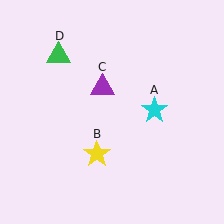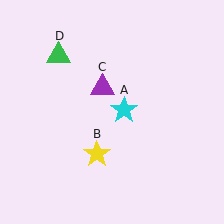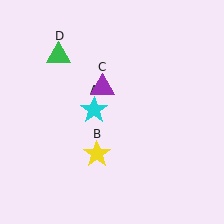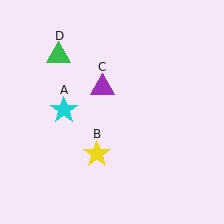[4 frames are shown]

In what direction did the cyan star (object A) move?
The cyan star (object A) moved left.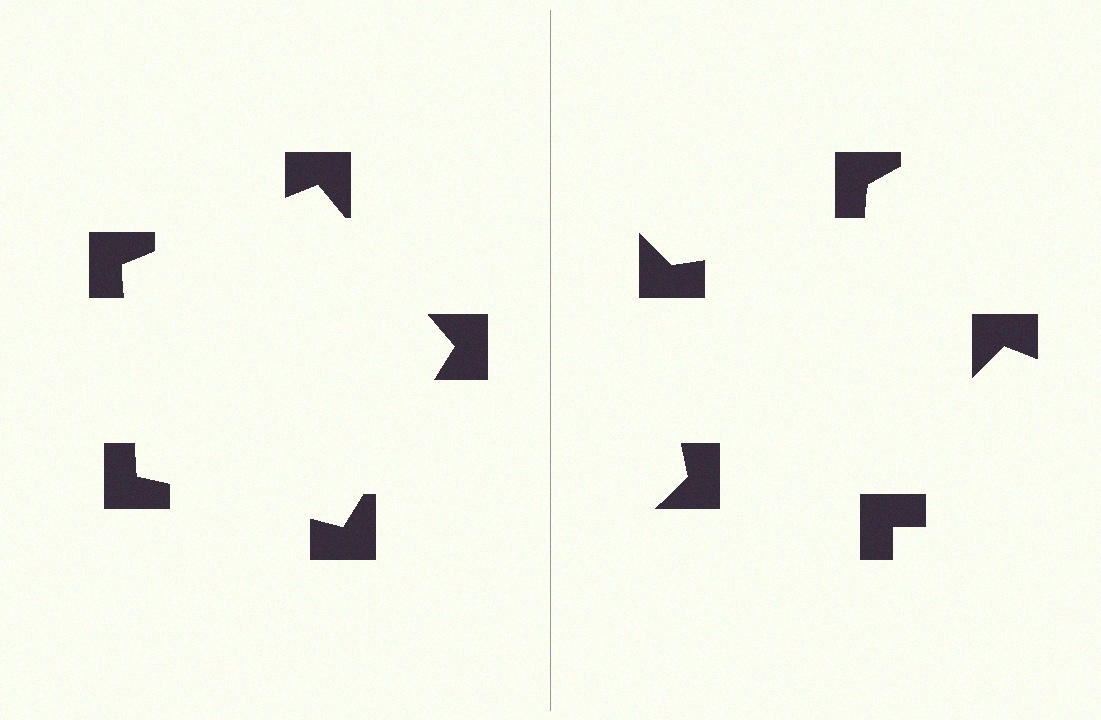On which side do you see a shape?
An illusory pentagon appears on the left side. On the right side the wedge cuts are rotated, so no coherent shape forms.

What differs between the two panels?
The notched squares are positioned identically on both sides; only the wedge orientations differ. On the left they align to a pentagon; on the right they are misaligned.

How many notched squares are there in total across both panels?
10 — 5 on each side.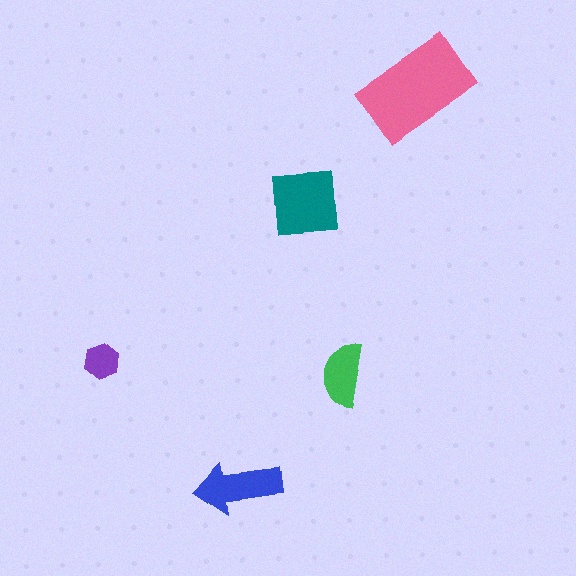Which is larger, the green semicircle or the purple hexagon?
The green semicircle.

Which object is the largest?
The pink rectangle.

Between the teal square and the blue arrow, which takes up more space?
The teal square.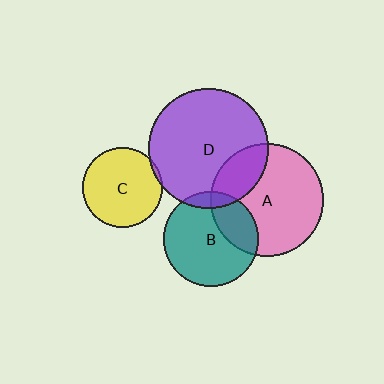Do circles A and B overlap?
Yes.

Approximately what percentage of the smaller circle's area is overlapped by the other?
Approximately 30%.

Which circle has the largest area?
Circle D (purple).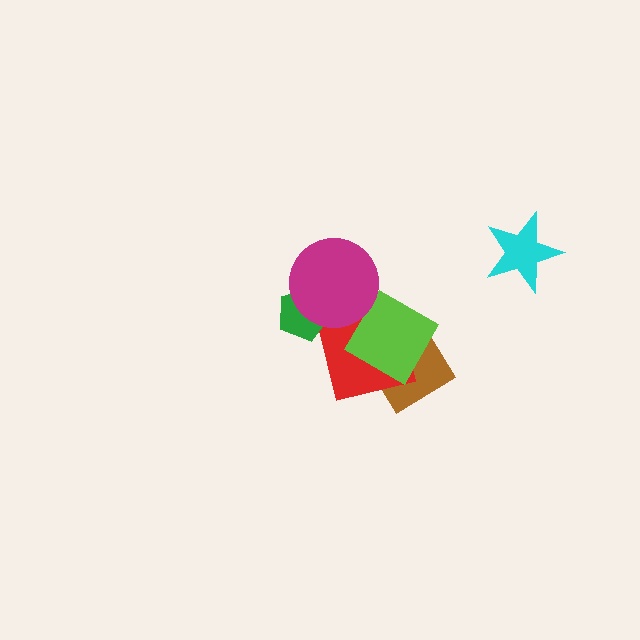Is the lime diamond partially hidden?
No, no other shape covers it.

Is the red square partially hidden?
Yes, it is partially covered by another shape.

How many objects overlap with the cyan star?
0 objects overlap with the cyan star.